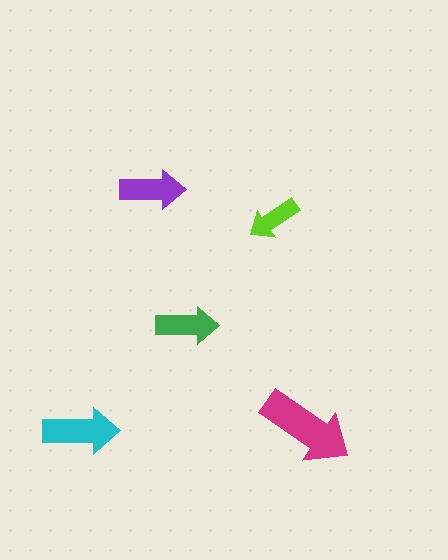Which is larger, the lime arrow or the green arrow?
The green one.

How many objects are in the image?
There are 5 objects in the image.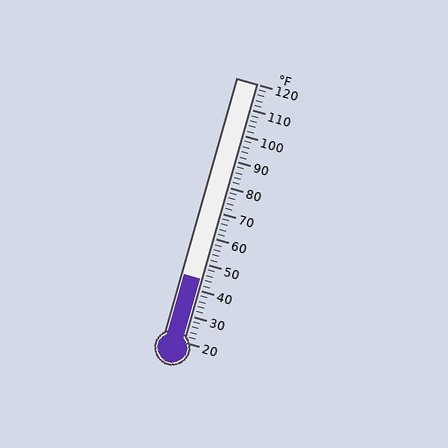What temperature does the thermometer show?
The thermometer shows approximately 44°F.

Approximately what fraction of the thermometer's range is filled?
The thermometer is filled to approximately 25% of its range.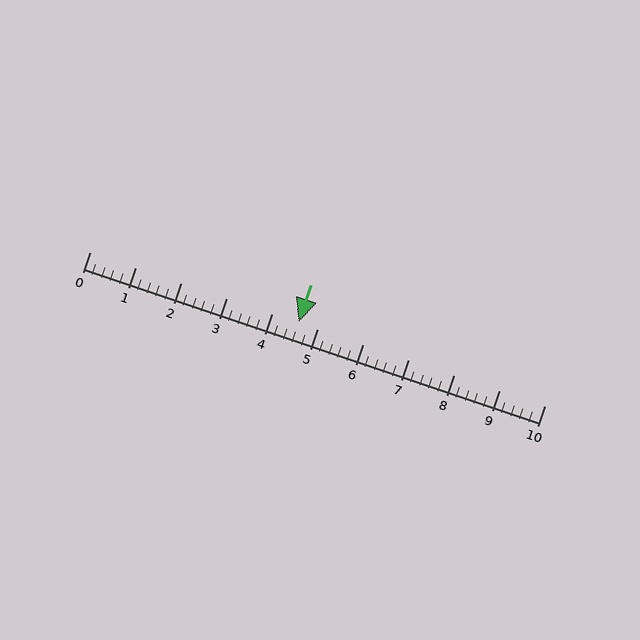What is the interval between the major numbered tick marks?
The major tick marks are spaced 1 units apart.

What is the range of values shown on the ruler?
The ruler shows values from 0 to 10.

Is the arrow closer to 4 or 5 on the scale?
The arrow is closer to 5.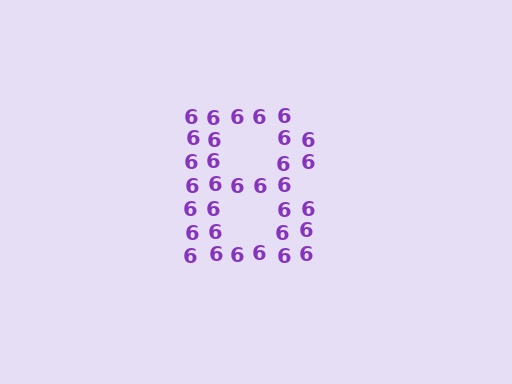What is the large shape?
The large shape is the letter B.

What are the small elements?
The small elements are digit 6's.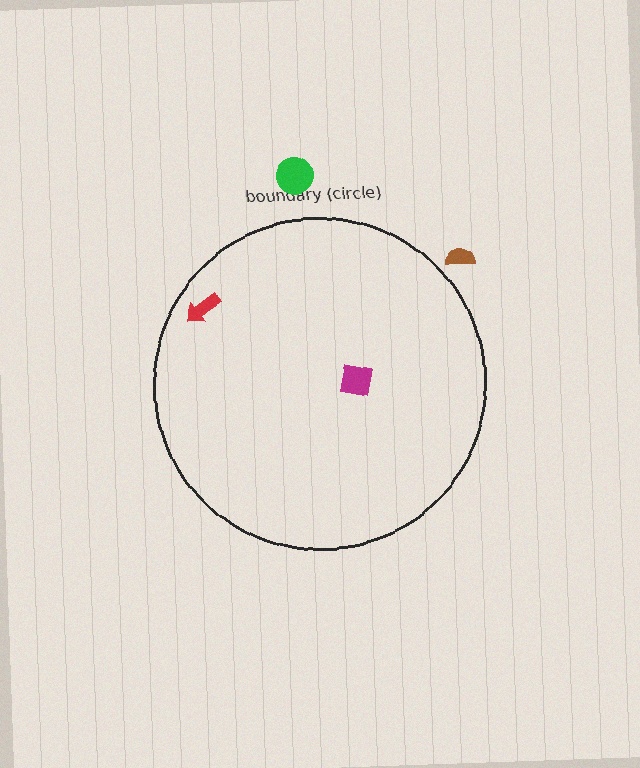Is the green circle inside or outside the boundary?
Outside.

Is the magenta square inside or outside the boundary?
Inside.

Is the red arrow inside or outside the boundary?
Inside.